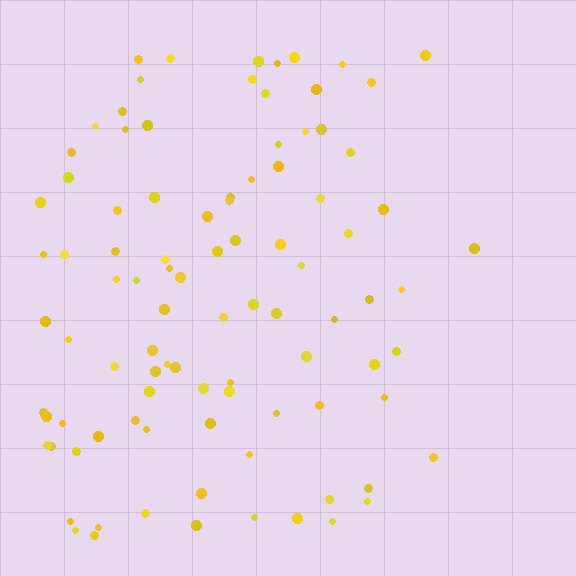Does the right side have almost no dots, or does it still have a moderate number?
Still a moderate number, just noticeably fewer than the left.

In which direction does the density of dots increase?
From right to left, with the left side densest.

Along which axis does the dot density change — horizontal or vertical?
Horizontal.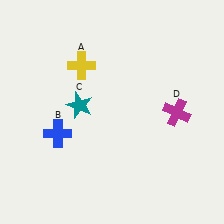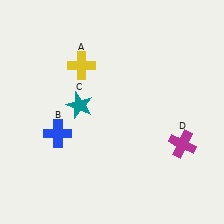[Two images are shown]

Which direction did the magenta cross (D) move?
The magenta cross (D) moved down.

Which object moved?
The magenta cross (D) moved down.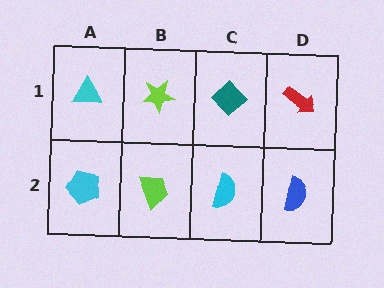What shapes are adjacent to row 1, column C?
A cyan semicircle (row 2, column C), a lime star (row 1, column B), a red arrow (row 1, column D).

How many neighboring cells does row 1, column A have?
2.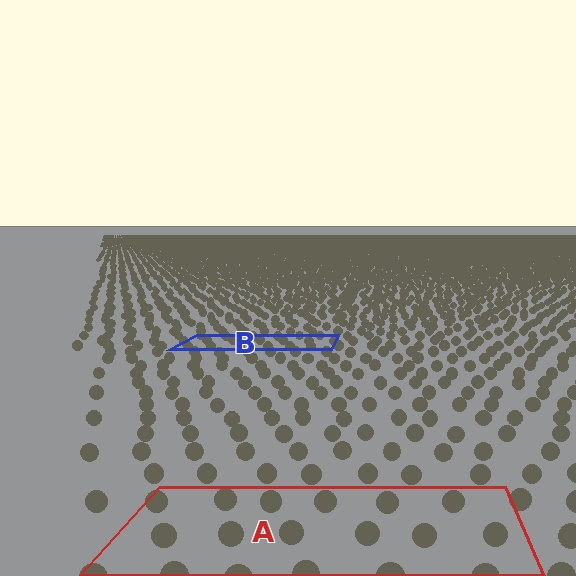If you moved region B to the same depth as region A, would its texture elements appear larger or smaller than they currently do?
They would appear larger. At a closer depth, the same texture elements are projected at a bigger on-screen size.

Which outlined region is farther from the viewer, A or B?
Region B is farther from the viewer — the texture elements inside it appear smaller and more densely packed.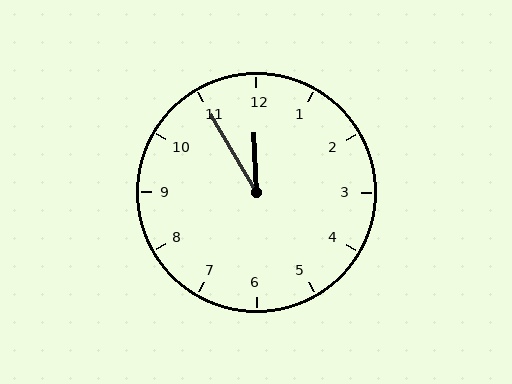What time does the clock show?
11:55.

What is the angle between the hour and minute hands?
Approximately 28 degrees.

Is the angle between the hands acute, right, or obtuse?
It is acute.